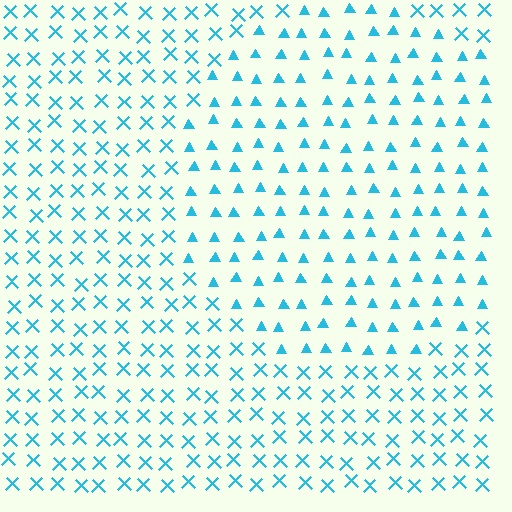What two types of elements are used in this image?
The image uses triangles inside the circle region and X marks outside it.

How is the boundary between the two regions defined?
The boundary is defined by a change in element shape: triangles inside vs. X marks outside. All elements share the same color and spacing.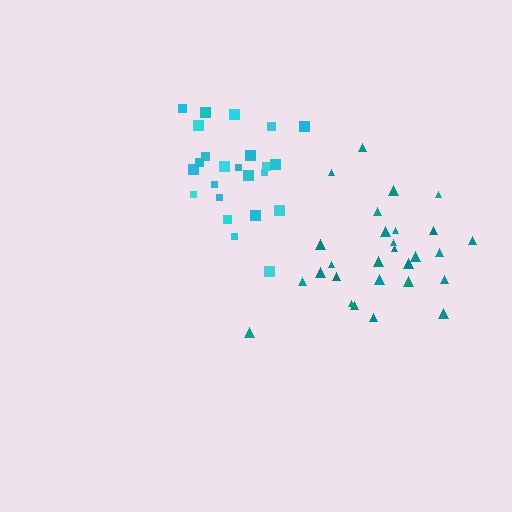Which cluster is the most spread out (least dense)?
Teal.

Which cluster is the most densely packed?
Cyan.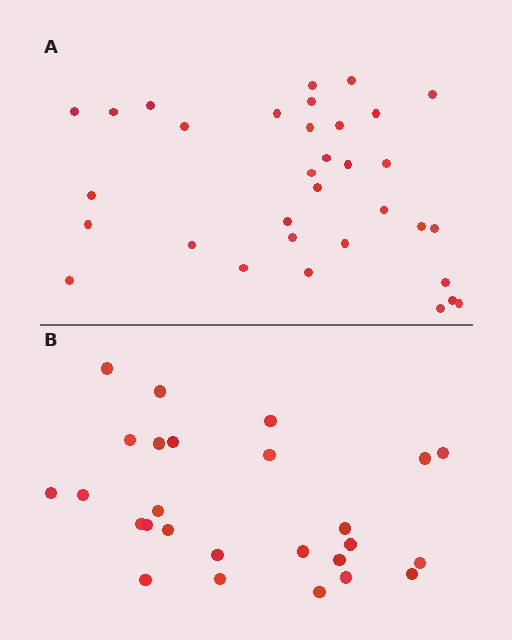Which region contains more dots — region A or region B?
Region A (the top region) has more dots.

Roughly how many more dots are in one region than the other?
Region A has roughly 8 or so more dots than region B.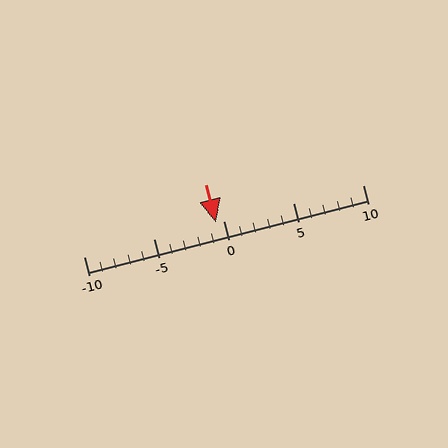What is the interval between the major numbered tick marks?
The major tick marks are spaced 5 units apart.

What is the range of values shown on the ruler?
The ruler shows values from -10 to 10.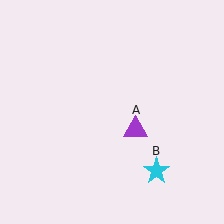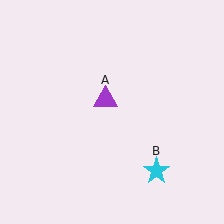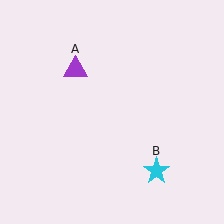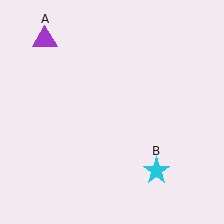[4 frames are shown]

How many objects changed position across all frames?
1 object changed position: purple triangle (object A).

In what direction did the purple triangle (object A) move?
The purple triangle (object A) moved up and to the left.